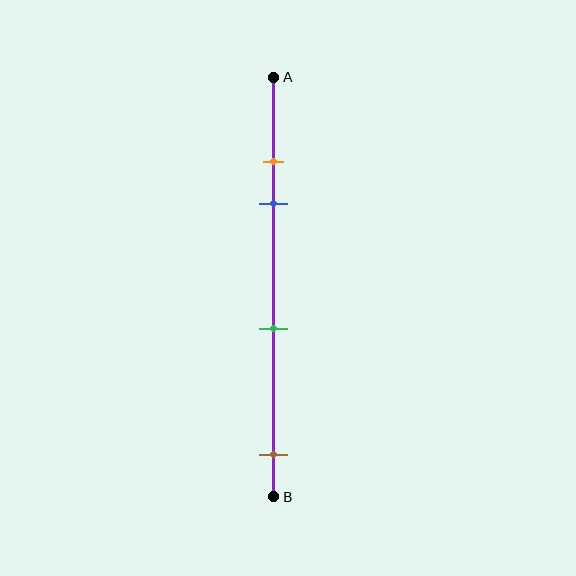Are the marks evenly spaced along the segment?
No, the marks are not evenly spaced.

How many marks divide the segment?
There are 4 marks dividing the segment.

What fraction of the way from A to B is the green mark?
The green mark is approximately 60% (0.6) of the way from A to B.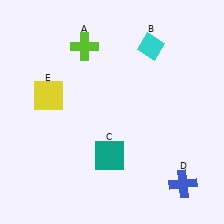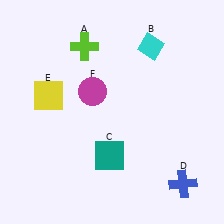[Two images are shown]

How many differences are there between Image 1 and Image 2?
There is 1 difference between the two images.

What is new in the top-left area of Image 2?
A magenta circle (F) was added in the top-left area of Image 2.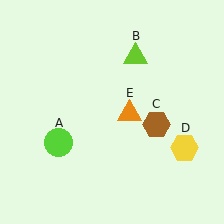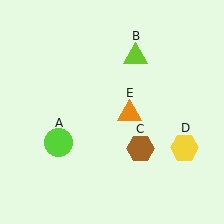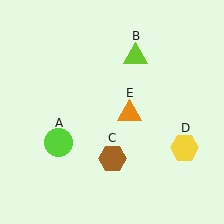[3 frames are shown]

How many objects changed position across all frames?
1 object changed position: brown hexagon (object C).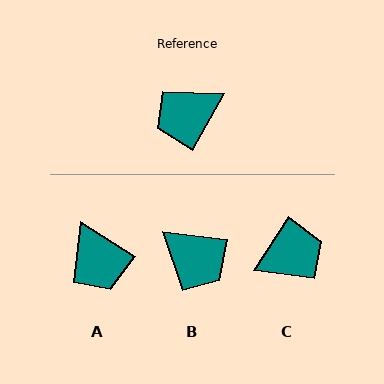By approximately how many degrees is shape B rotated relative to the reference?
Approximately 111 degrees counter-clockwise.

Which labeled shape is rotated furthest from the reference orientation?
C, about 176 degrees away.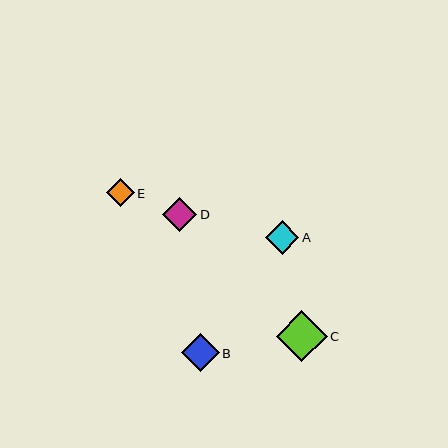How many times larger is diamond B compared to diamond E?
Diamond B is approximately 1.4 times the size of diamond E.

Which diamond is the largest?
Diamond C is the largest with a size of approximately 51 pixels.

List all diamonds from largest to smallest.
From largest to smallest: C, B, D, A, E.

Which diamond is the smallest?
Diamond E is the smallest with a size of approximately 27 pixels.